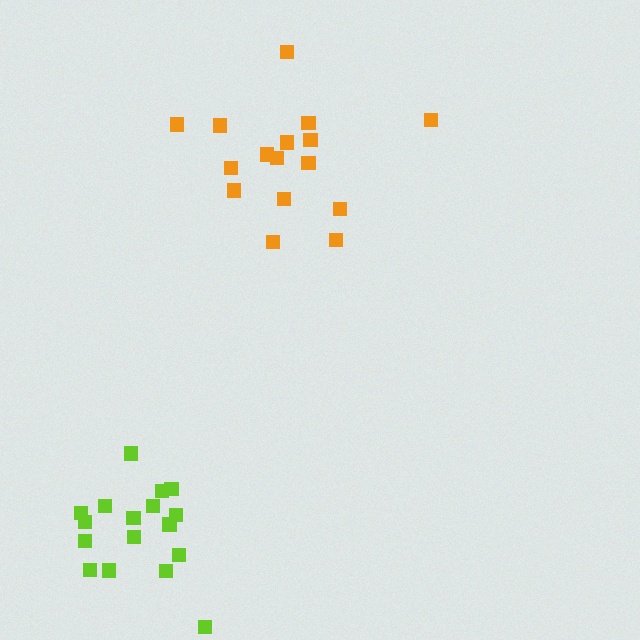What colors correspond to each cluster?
The clusters are colored: lime, orange.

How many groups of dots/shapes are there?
There are 2 groups.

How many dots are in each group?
Group 1: 17 dots, Group 2: 16 dots (33 total).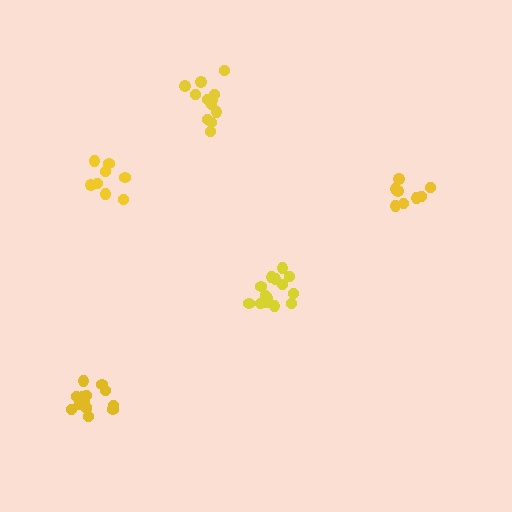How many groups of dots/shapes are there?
There are 5 groups.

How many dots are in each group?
Group 1: 8 dots, Group 2: 14 dots, Group 3: 14 dots, Group 4: 8 dots, Group 5: 12 dots (56 total).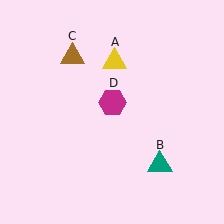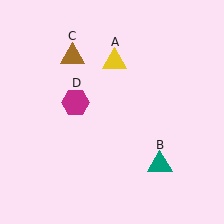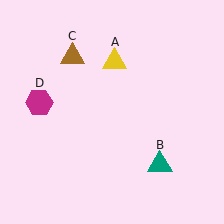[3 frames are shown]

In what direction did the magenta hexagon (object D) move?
The magenta hexagon (object D) moved left.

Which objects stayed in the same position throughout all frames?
Yellow triangle (object A) and teal triangle (object B) and brown triangle (object C) remained stationary.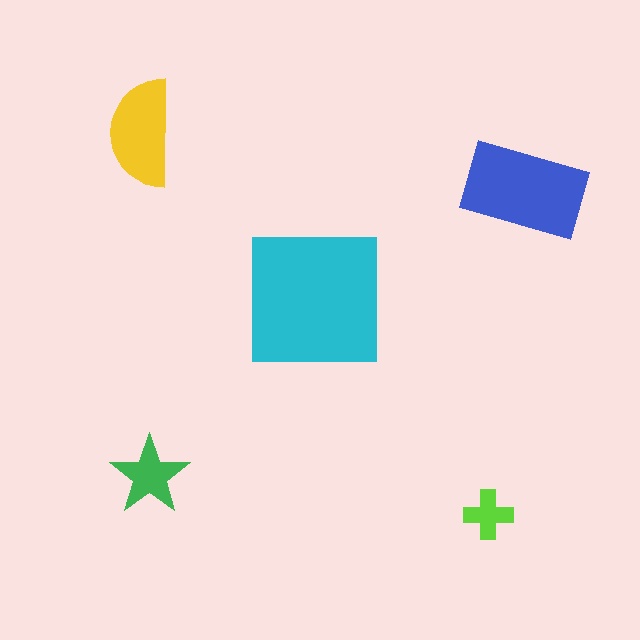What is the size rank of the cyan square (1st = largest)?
1st.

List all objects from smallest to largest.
The lime cross, the green star, the yellow semicircle, the blue rectangle, the cyan square.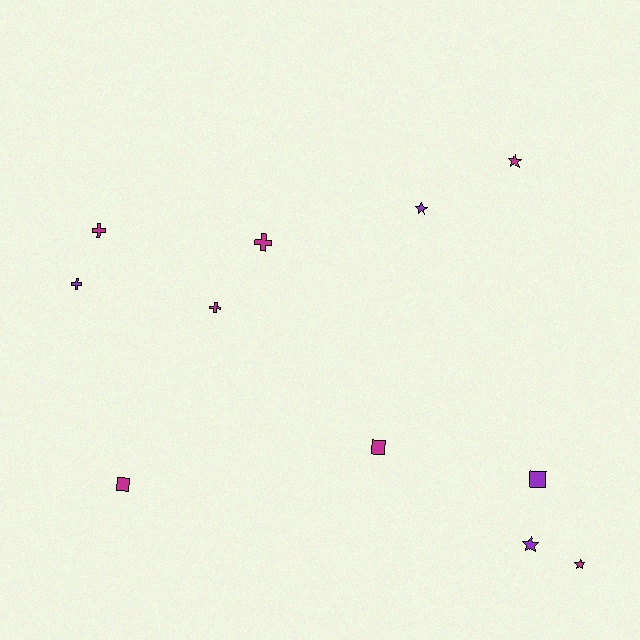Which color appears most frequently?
Magenta, with 7 objects.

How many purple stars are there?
There are 2 purple stars.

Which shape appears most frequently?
Cross, with 4 objects.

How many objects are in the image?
There are 11 objects.